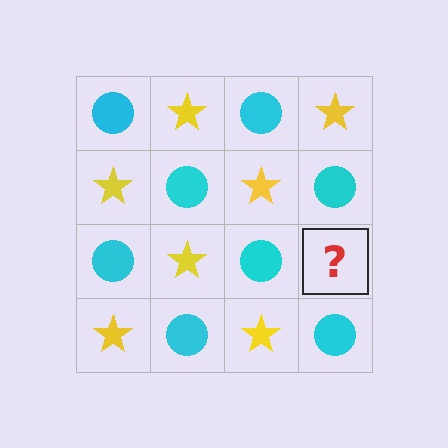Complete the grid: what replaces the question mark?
The question mark should be replaced with a yellow star.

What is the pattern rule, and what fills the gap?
The rule is that it alternates cyan circle and yellow star in a checkerboard pattern. The gap should be filled with a yellow star.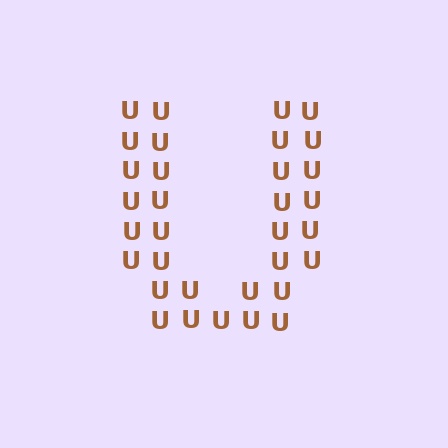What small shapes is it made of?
It is made of small letter U's.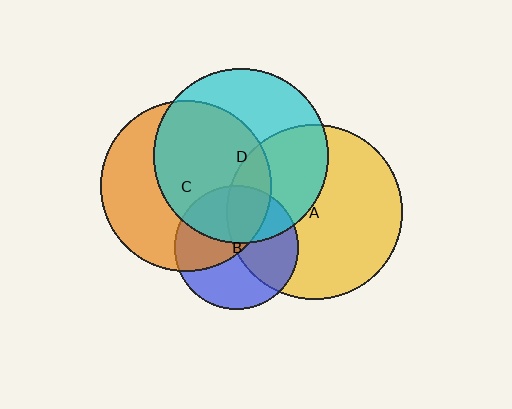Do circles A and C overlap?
Yes.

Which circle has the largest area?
Circle A (yellow).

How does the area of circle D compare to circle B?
Approximately 2.0 times.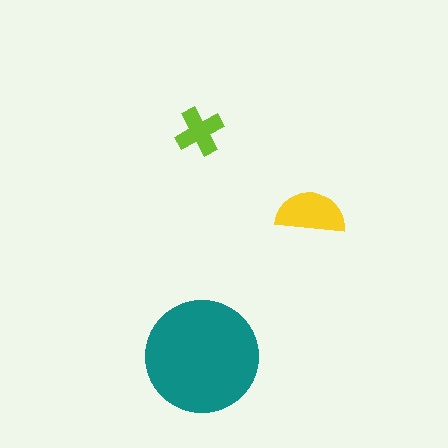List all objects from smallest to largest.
The lime cross, the yellow semicircle, the teal circle.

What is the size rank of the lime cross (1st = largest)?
3rd.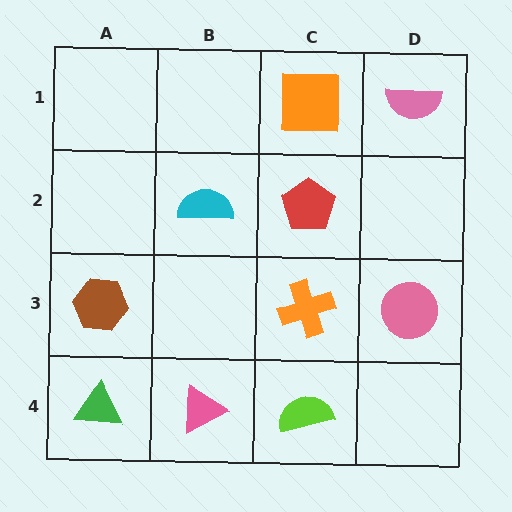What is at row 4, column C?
A lime semicircle.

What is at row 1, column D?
A pink semicircle.